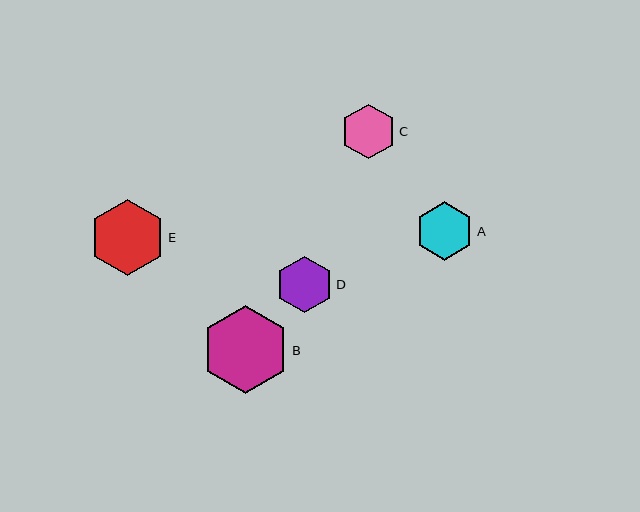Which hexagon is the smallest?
Hexagon C is the smallest with a size of approximately 55 pixels.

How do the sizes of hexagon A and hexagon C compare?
Hexagon A and hexagon C are approximately the same size.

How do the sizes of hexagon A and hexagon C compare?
Hexagon A and hexagon C are approximately the same size.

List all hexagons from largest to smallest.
From largest to smallest: B, E, A, D, C.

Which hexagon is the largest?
Hexagon B is the largest with a size of approximately 88 pixels.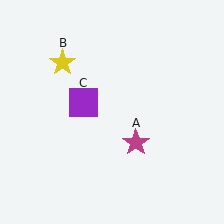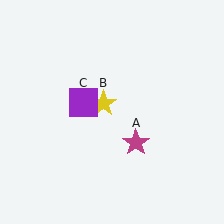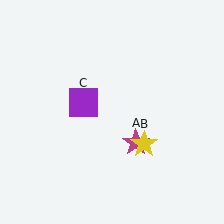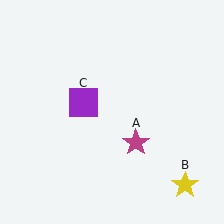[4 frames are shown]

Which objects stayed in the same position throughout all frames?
Magenta star (object A) and purple square (object C) remained stationary.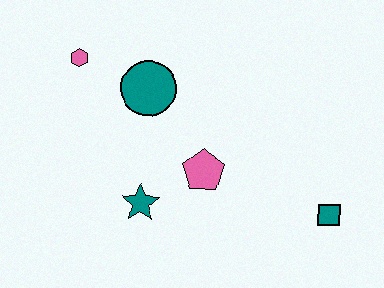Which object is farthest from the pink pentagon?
The pink hexagon is farthest from the pink pentagon.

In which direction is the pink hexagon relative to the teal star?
The pink hexagon is above the teal star.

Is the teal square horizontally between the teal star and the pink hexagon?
No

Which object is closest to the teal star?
The pink pentagon is closest to the teal star.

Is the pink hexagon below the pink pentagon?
No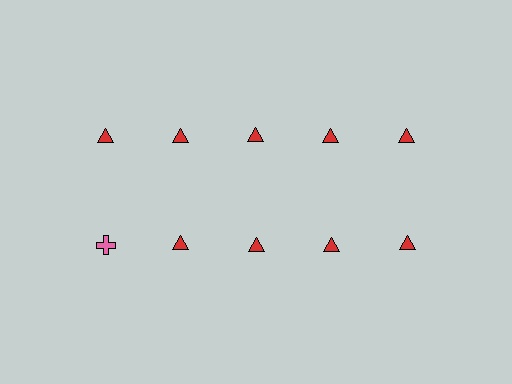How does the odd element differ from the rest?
It differs in both color (pink instead of red) and shape (cross instead of triangle).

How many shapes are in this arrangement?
There are 10 shapes arranged in a grid pattern.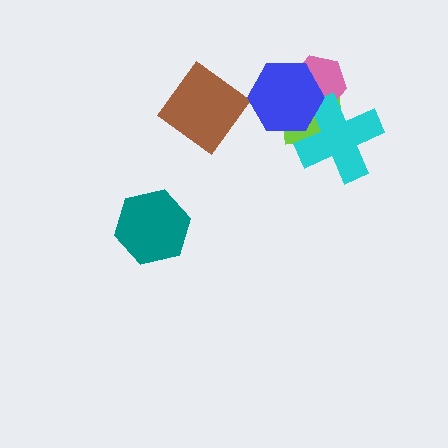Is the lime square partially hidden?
Yes, it is partially covered by another shape.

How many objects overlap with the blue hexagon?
3 objects overlap with the blue hexagon.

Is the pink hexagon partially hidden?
Yes, it is partially covered by another shape.